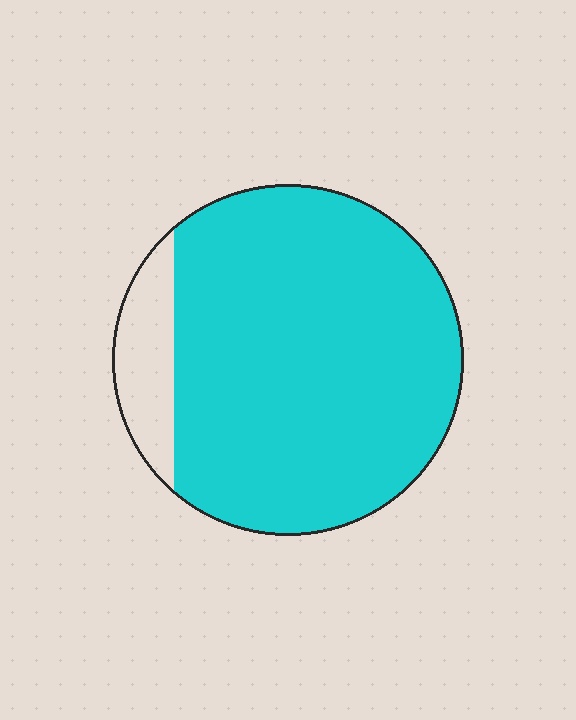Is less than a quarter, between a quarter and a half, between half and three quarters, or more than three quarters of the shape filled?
More than three quarters.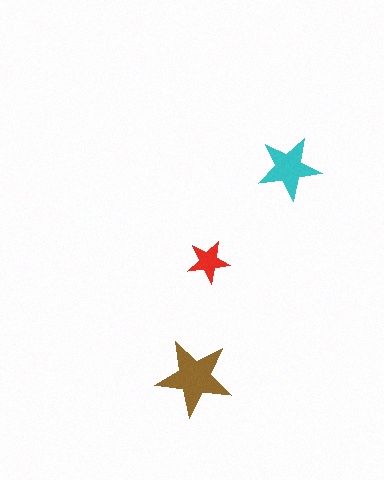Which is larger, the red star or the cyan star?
The cyan one.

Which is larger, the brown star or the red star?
The brown one.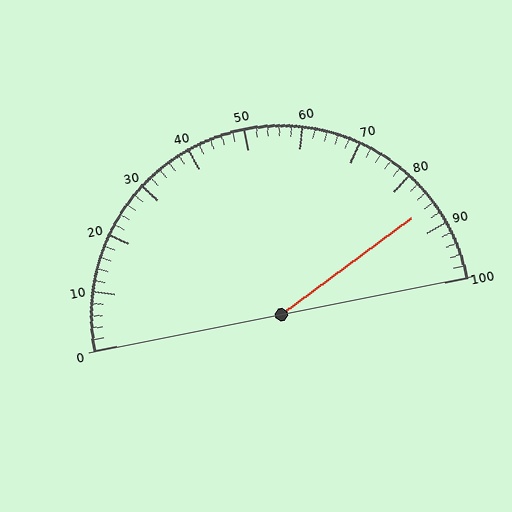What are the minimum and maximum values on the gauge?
The gauge ranges from 0 to 100.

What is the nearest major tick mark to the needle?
The nearest major tick mark is 90.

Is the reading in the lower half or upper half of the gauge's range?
The reading is in the upper half of the range (0 to 100).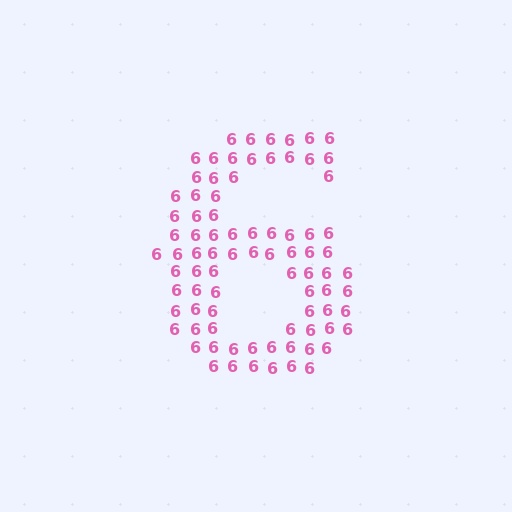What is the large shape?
The large shape is the digit 6.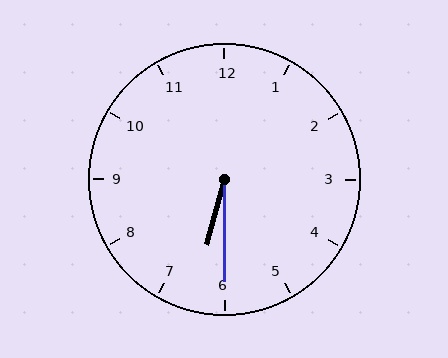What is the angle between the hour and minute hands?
Approximately 15 degrees.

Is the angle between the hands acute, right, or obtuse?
It is acute.